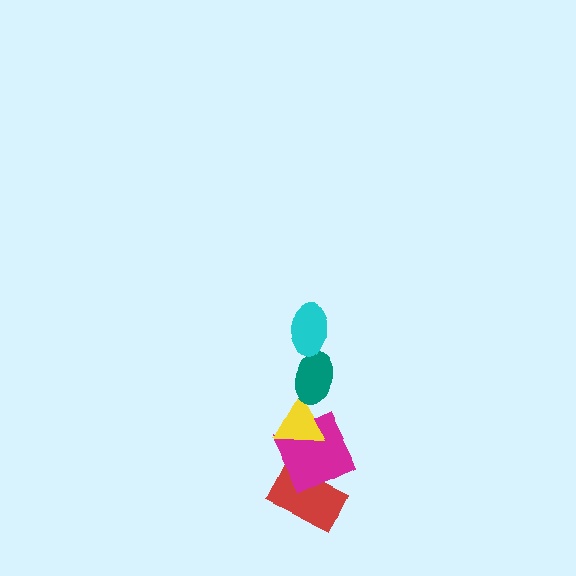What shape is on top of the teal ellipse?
The cyan ellipse is on top of the teal ellipse.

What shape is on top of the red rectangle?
The magenta square is on top of the red rectangle.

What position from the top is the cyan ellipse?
The cyan ellipse is 1st from the top.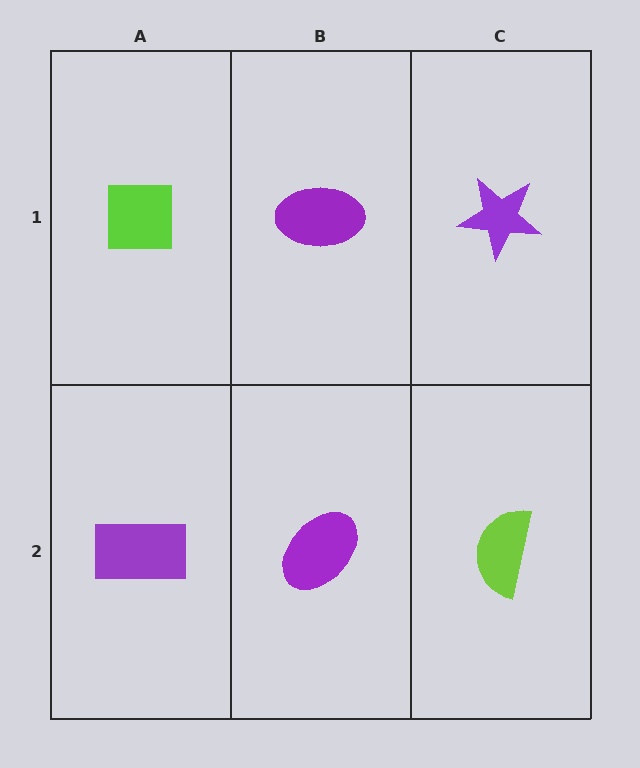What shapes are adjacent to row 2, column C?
A purple star (row 1, column C), a purple ellipse (row 2, column B).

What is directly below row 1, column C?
A lime semicircle.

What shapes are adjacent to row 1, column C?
A lime semicircle (row 2, column C), a purple ellipse (row 1, column B).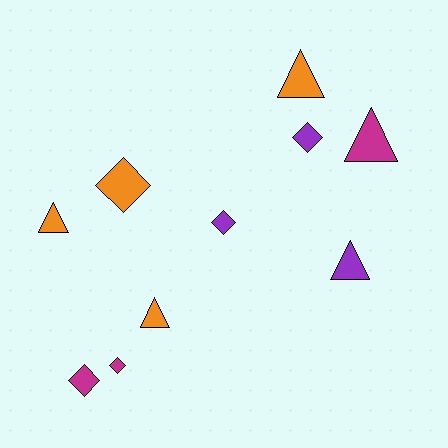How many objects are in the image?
There are 10 objects.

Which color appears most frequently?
Orange, with 4 objects.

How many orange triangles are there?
There are 3 orange triangles.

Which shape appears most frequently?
Triangle, with 5 objects.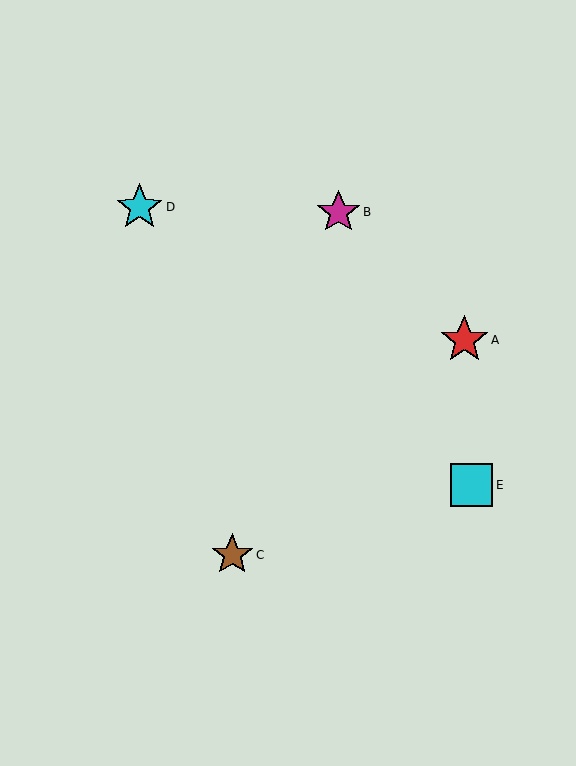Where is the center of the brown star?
The center of the brown star is at (232, 555).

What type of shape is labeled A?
Shape A is a red star.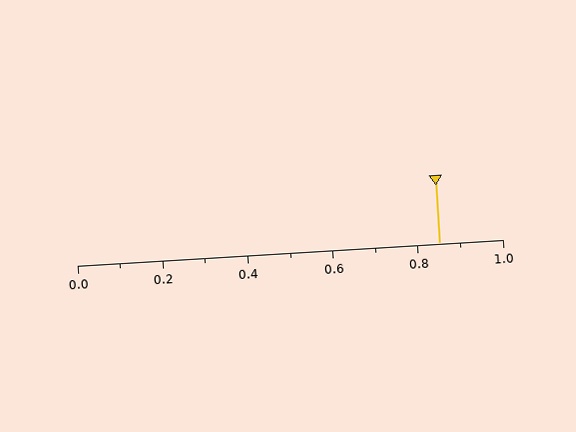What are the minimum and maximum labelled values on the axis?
The axis runs from 0.0 to 1.0.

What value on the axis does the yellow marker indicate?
The marker indicates approximately 0.85.